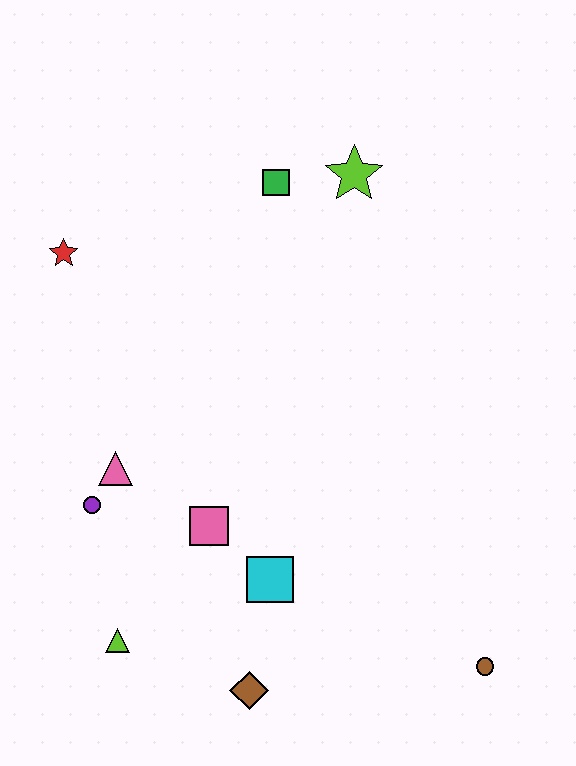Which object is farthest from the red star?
The brown circle is farthest from the red star.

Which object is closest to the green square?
The lime star is closest to the green square.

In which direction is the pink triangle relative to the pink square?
The pink triangle is to the left of the pink square.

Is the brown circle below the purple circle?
Yes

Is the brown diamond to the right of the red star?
Yes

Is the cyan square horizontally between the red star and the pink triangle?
No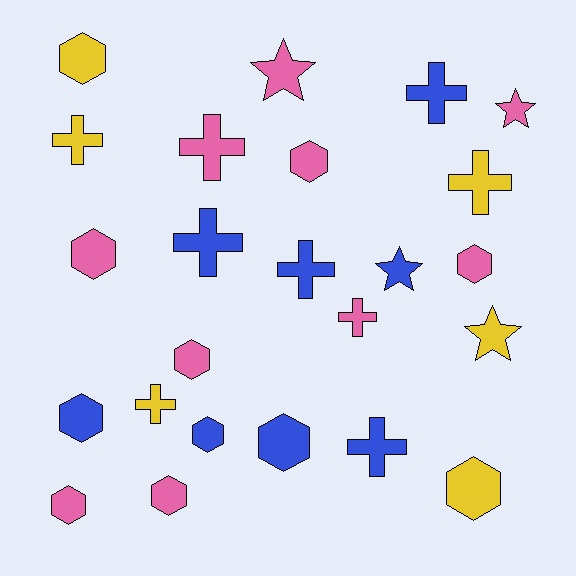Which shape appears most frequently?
Hexagon, with 11 objects.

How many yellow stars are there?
There is 1 yellow star.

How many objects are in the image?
There are 24 objects.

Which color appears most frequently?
Pink, with 10 objects.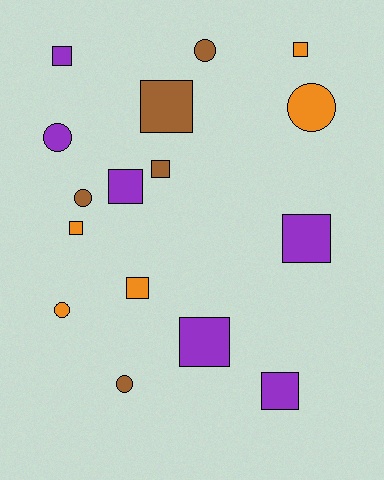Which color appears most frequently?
Purple, with 6 objects.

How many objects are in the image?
There are 16 objects.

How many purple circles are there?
There is 1 purple circle.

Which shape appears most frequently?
Square, with 10 objects.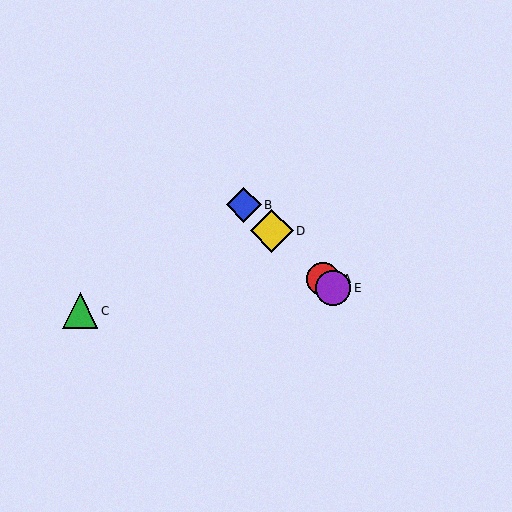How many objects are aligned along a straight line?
4 objects (A, B, D, E) are aligned along a straight line.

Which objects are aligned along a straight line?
Objects A, B, D, E are aligned along a straight line.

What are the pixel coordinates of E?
Object E is at (333, 288).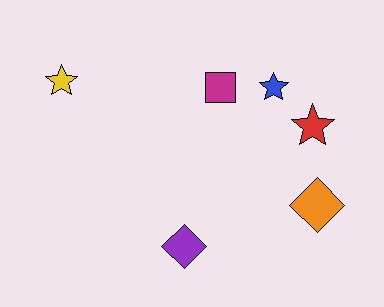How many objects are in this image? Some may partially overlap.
There are 6 objects.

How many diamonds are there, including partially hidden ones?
There are 2 diamonds.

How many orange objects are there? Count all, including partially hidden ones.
There is 1 orange object.